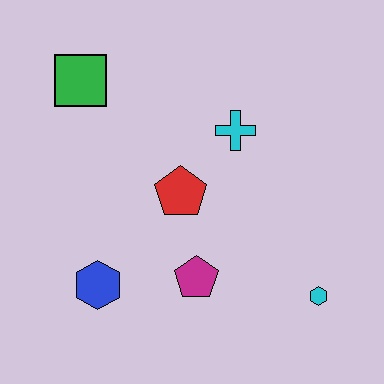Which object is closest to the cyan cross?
The red pentagon is closest to the cyan cross.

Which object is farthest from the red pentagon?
The cyan hexagon is farthest from the red pentagon.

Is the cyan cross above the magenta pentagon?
Yes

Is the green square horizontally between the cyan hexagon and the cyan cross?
No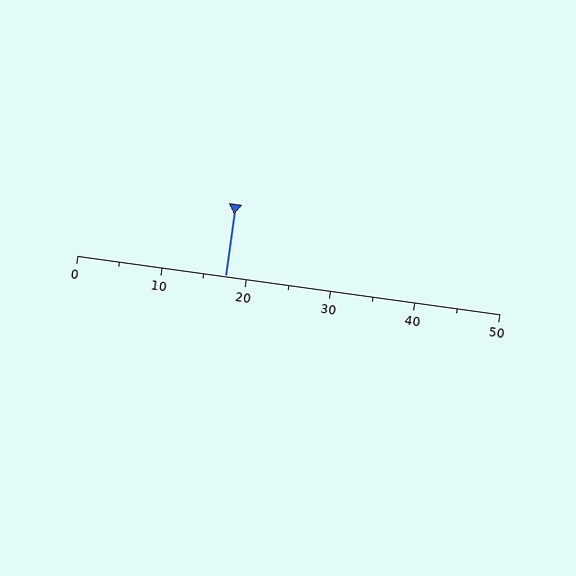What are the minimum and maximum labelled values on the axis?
The axis runs from 0 to 50.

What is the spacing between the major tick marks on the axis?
The major ticks are spaced 10 apart.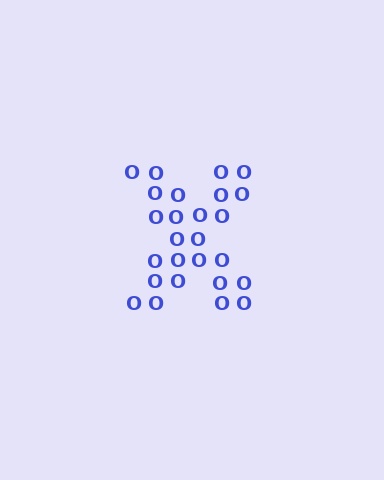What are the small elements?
The small elements are letter O's.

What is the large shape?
The large shape is the letter X.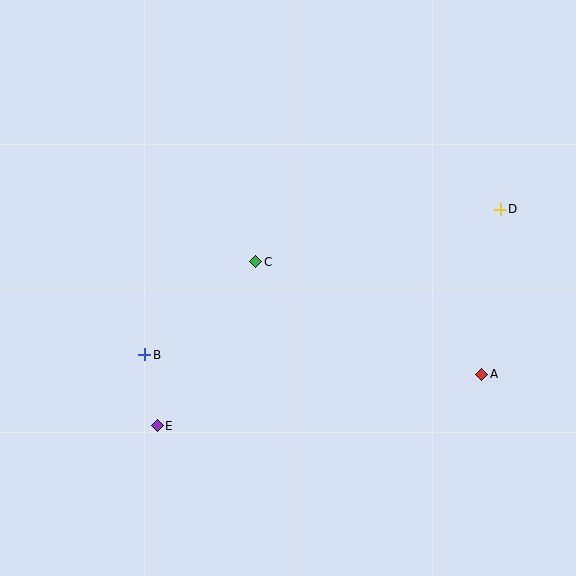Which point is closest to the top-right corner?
Point D is closest to the top-right corner.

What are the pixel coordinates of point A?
Point A is at (482, 374).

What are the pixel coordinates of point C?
Point C is at (256, 262).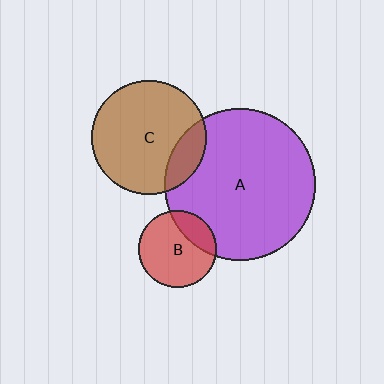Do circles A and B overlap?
Yes.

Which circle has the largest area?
Circle A (purple).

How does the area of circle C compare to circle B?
Approximately 2.2 times.